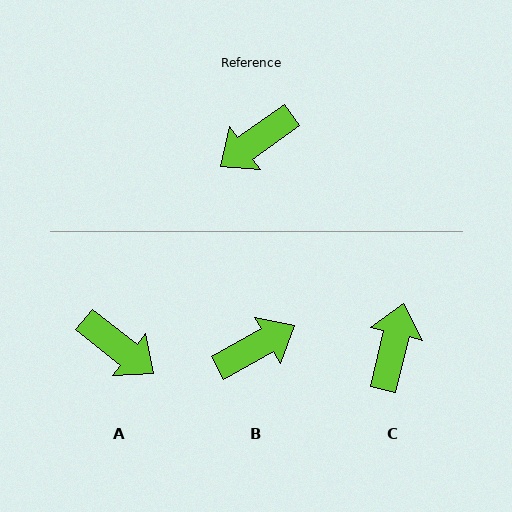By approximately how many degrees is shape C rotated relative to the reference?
Approximately 139 degrees clockwise.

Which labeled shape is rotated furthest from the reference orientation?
B, about 173 degrees away.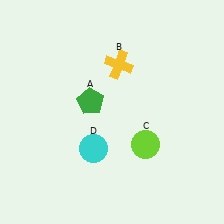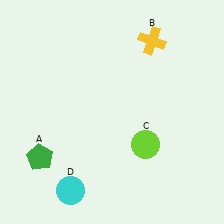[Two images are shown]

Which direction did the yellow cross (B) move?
The yellow cross (B) moved right.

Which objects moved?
The objects that moved are: the green pentagon (A), the yellow cross (B), the cyan circle (D).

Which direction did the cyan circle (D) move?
The cyan circle (D) moved down.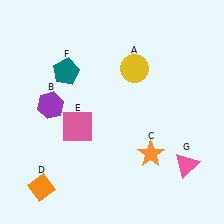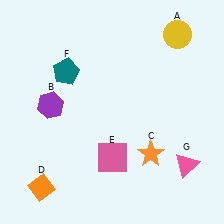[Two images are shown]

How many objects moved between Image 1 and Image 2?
2 objects moved between the two images.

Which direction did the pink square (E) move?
The pink square (E) moved right.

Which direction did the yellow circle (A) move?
The yellow circle (A) moved right.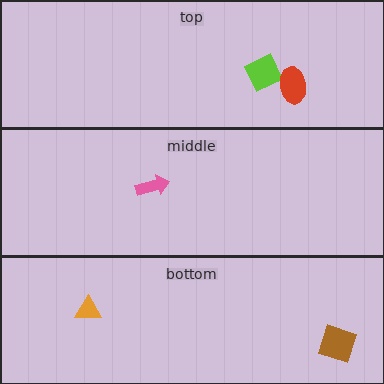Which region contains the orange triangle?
The bottom region.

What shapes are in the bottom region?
The orange triangle, the brown square.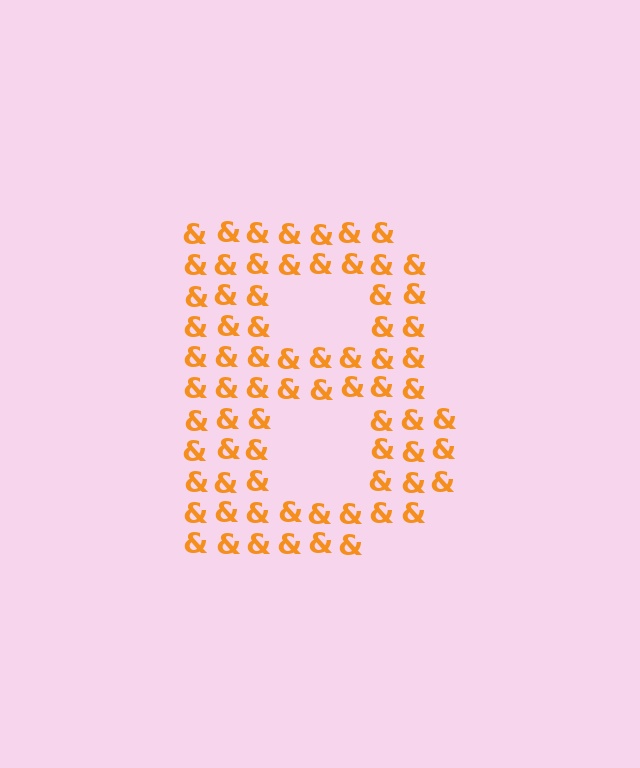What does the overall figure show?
The overall figure shows the letter B.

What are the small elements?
The small elements are ampersands.